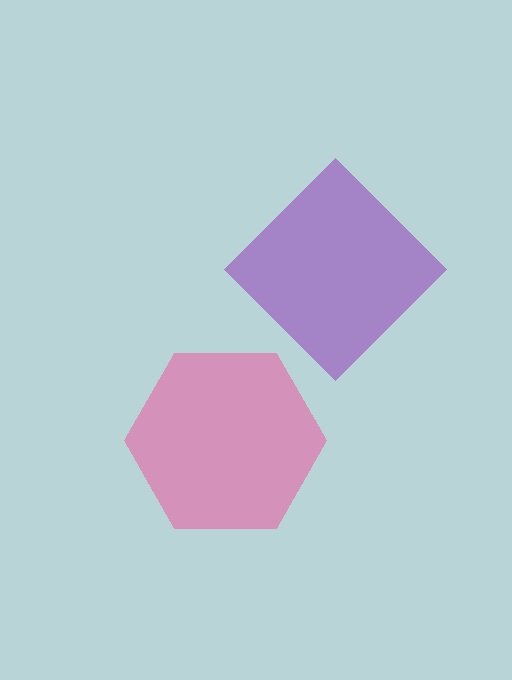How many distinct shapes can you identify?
There are 2 distinct shapes: a pink hexagon, a purple diamond.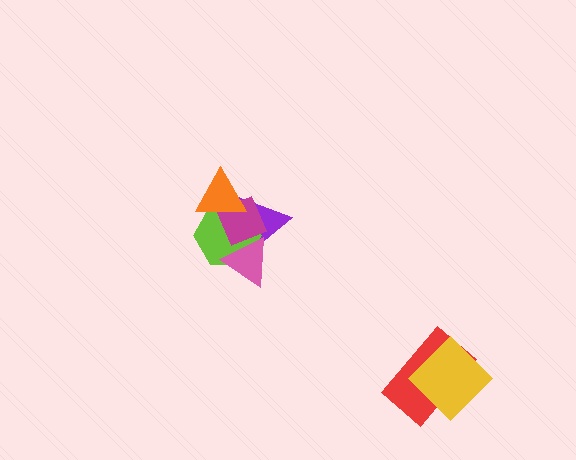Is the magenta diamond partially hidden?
Yes, it is partially covered by another shape.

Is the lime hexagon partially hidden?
Yes, it is partially covered by another shape.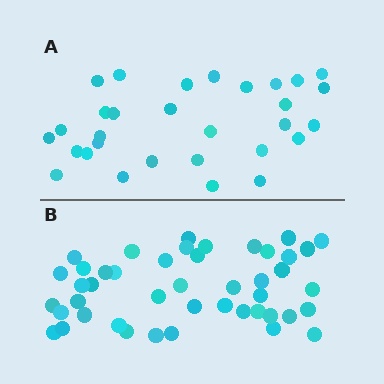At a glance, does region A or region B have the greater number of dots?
Region B (the bottom region) has more dots.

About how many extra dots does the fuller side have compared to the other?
Region B has approximately 15 more dots than region A.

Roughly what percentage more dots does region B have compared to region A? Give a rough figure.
About 50% more.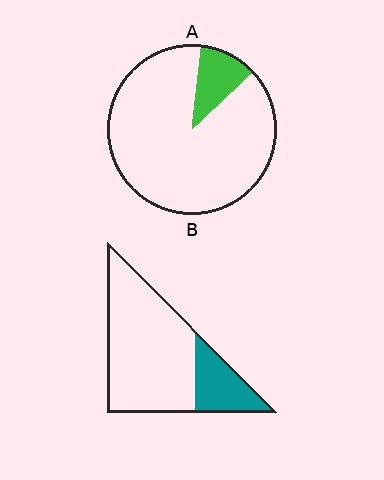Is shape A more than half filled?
No.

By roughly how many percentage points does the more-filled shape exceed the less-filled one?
By roughly 10 percentage points (B over A).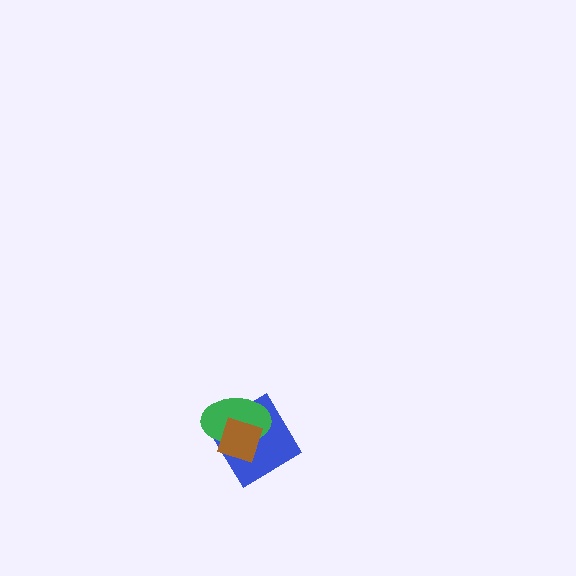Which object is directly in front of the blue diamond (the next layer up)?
The green ellipse is directly in front of the blue diamond.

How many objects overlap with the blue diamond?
2 objects overlap with the blue diamond.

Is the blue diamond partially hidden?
Yes, it is partially covered by another shape.